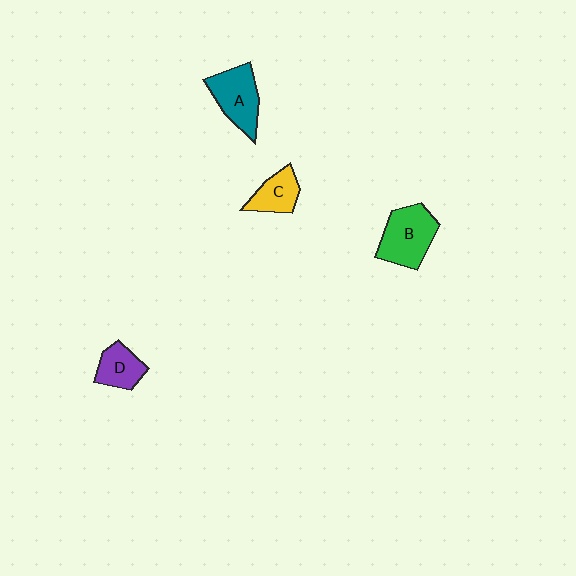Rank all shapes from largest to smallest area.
From largest to smallest: B (green), A (teal), D (purple), C (yellow).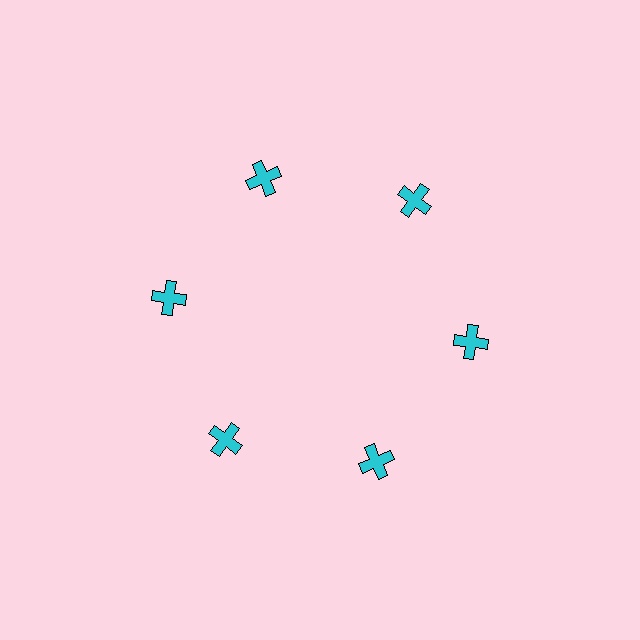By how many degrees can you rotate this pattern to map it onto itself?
The pattern maps onto itself every 60 degrees of rotation.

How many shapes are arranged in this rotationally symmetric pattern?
There are 6 shapes, arranged in 6 groups of 1.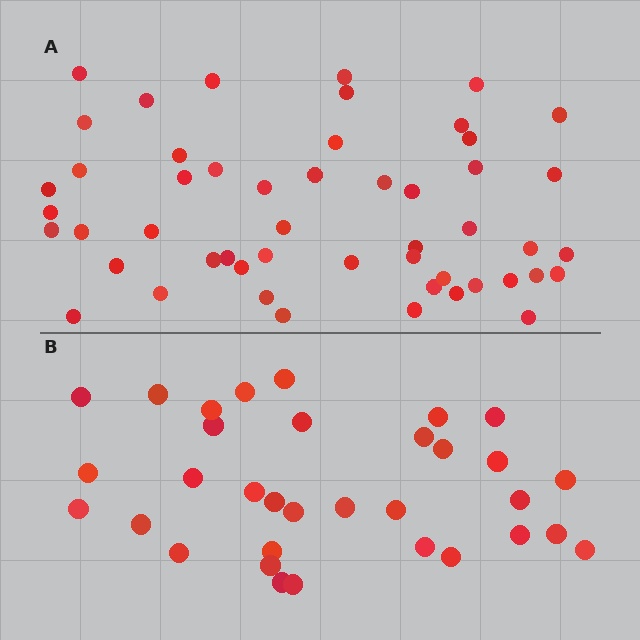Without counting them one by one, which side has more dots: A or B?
Region A (the top region) has more dots.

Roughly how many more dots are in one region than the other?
Region A has approximately 20 more dots than region B.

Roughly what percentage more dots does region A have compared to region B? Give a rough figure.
About 55% more.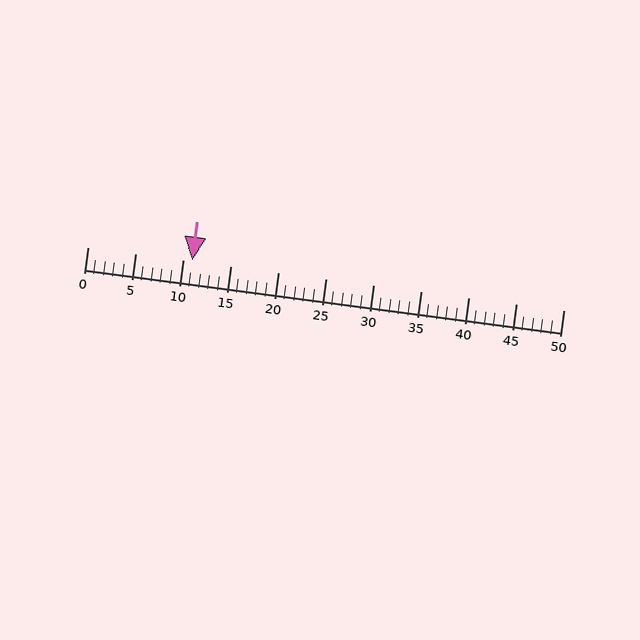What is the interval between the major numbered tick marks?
The major tick marks are spaced 5 units apart.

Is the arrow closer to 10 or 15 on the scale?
The arrow is closer to 10.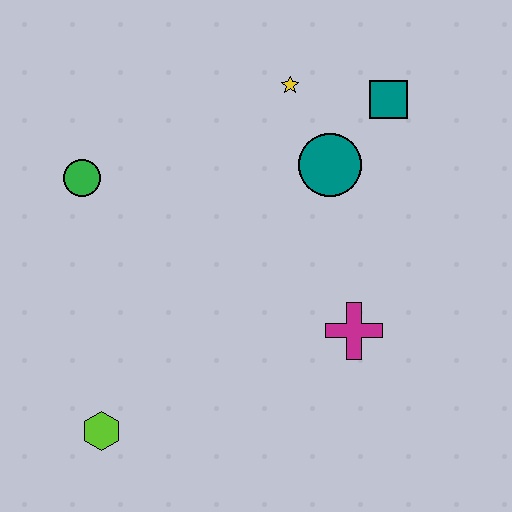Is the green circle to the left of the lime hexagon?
Yes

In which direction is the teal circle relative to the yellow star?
The teal circle is below the yellow star.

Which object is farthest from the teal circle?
The lime hexagon is farthest from the teal circle.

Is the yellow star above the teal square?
Yes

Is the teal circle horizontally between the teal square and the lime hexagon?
Yes